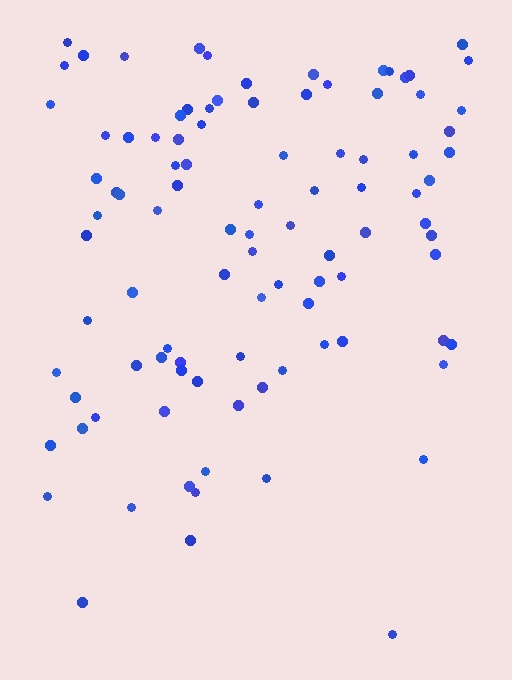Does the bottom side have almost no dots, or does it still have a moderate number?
Still a moderate number, just noticeably fewer than the top.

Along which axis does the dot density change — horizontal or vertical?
Vertical.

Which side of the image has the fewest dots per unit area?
The bottom.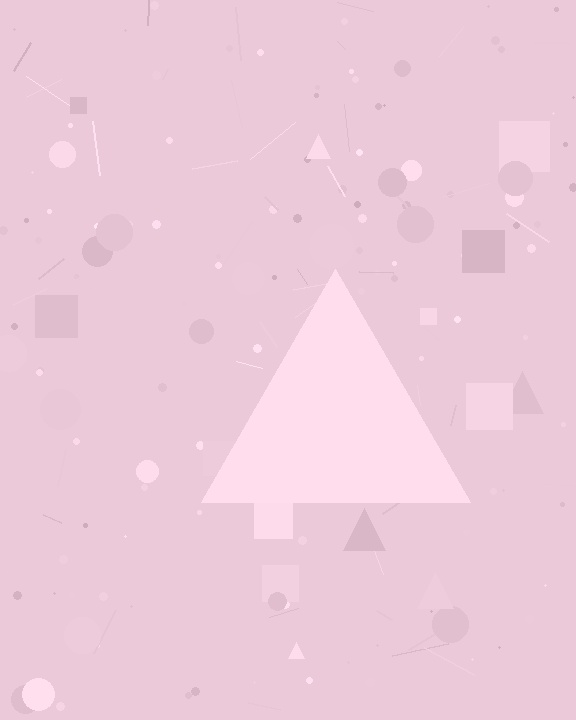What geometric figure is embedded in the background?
A triangle is embedded in the background.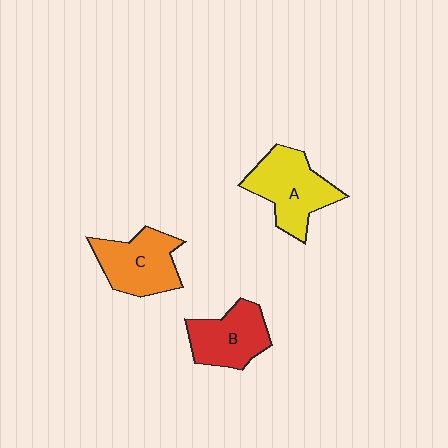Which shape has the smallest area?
Shape B (red).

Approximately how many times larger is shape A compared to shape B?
Approximately 1.2 times.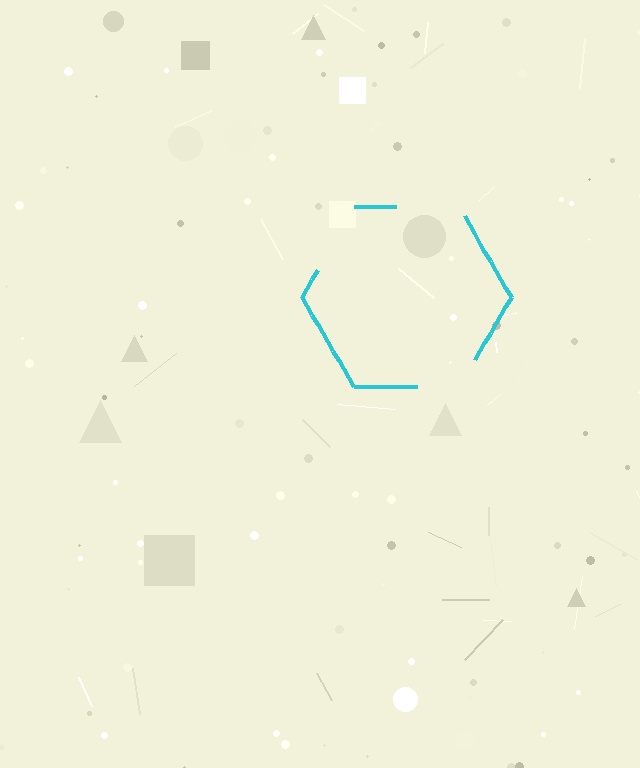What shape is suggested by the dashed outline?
The dashed outline suggests a hexagon.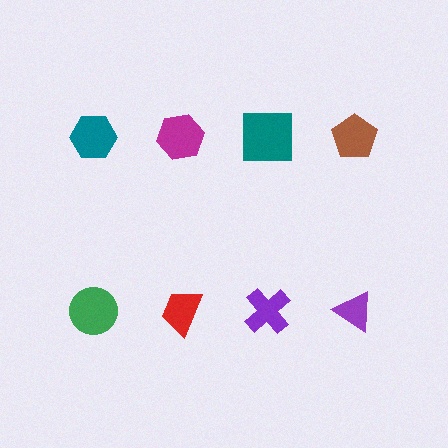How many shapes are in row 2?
4 shapes.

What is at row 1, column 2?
A magenta hexagon.